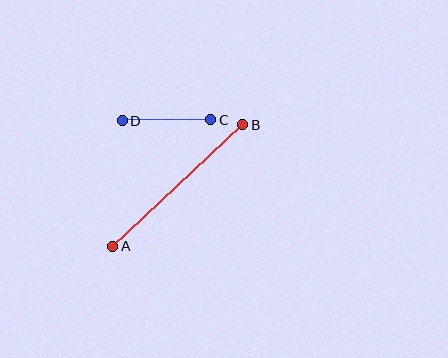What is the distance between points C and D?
The distance is approximately 88 pixels.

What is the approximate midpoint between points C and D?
The midpoint is at approximately (166, 120) pixels.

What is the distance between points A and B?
The distance is approximately 178 pixels.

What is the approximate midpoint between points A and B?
The midpoint is at approximately (178, 186) pixels.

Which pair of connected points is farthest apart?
Points A and B are farthest apart.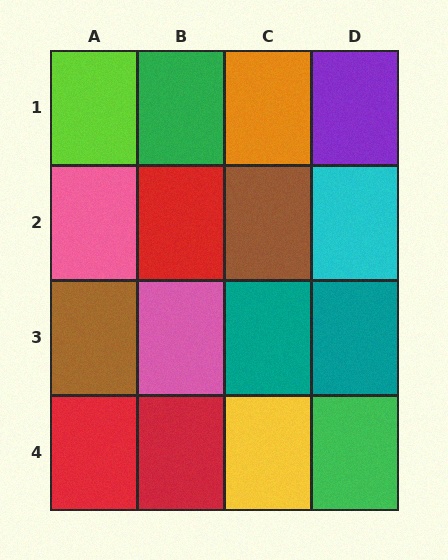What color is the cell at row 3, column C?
Teal.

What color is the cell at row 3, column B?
Pink.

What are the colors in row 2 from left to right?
Pink, red, brown, cyan.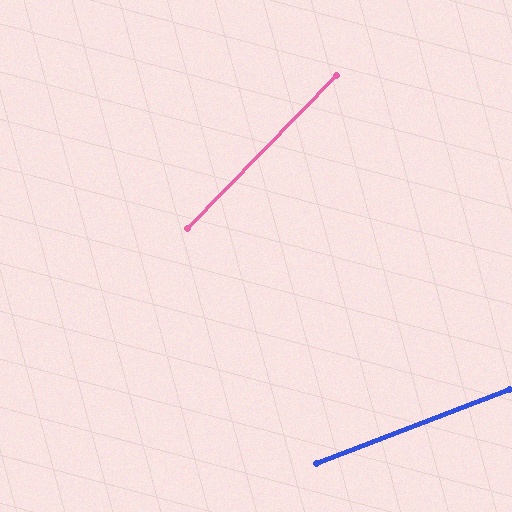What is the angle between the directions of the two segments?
Approximately 25 degrees.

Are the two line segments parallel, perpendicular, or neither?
Neither parallel nor perpendicular — they differ by about 25°.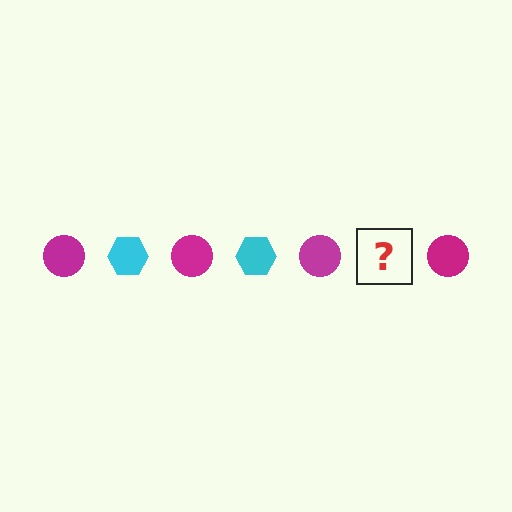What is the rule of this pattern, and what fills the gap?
The rule is that the pattern alternates between magenta circle and cyan hexagon. The gap should be filled with a cyan hexagon.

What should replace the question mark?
The question mark should be replaced with a cyan hexagon.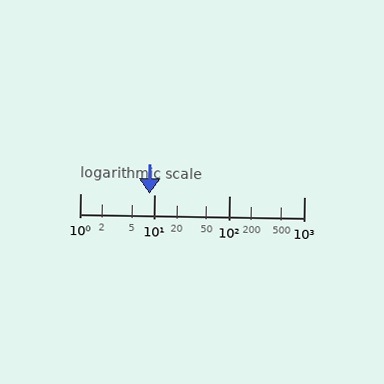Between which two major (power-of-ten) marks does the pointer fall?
The pointer is between 1 and 10.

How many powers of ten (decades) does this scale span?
The scale spans 3 decades, from 1 to 1000.